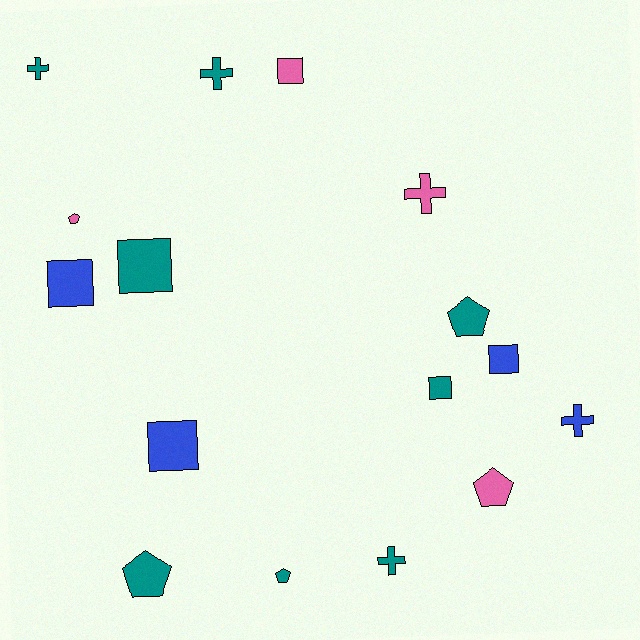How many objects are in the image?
There are 16 objects.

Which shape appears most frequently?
Square, with 6 objects.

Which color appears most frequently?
Teal, with 8 objects.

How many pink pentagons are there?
There are 2 pink pentagons.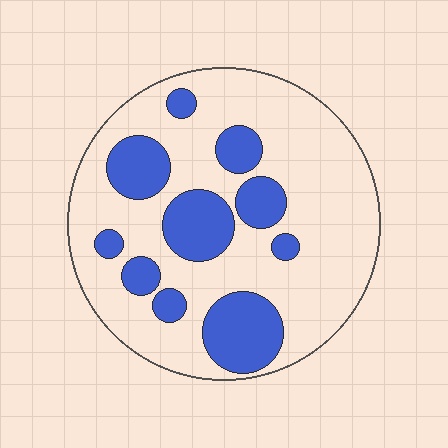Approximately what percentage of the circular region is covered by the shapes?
Approximately 25%.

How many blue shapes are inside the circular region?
10.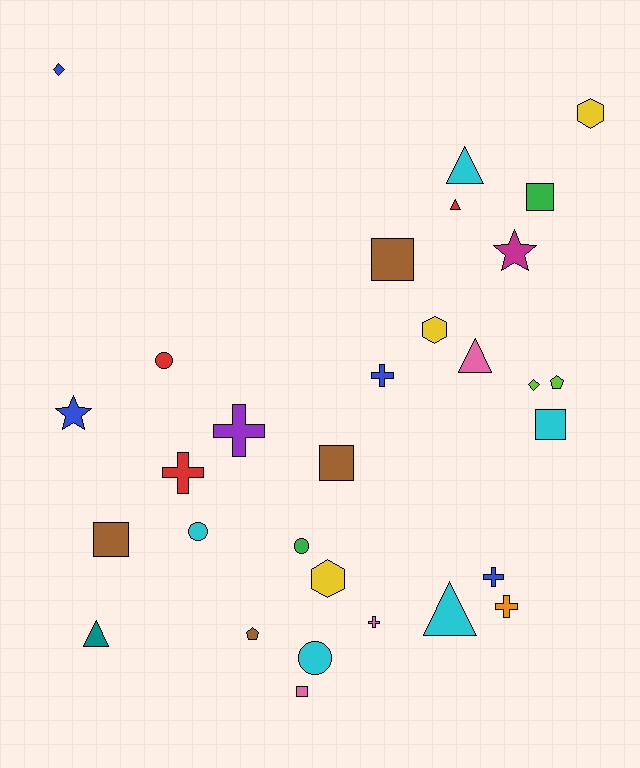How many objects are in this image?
There are 30 objects.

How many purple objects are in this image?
There is 1 purple object.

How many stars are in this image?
There are 2 stars.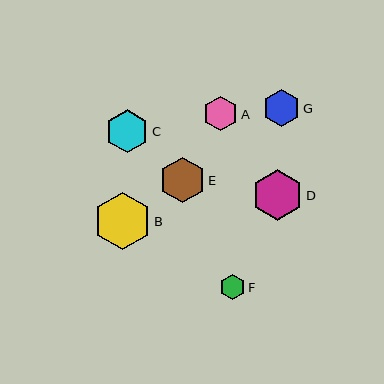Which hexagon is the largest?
Hexagon B is the largest with a size of approximately 57 pixels.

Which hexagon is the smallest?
Hexagon F is the smallest with a size of approximately 26 pixels.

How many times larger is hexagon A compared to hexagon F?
Hexagon A is approximately 1.4 times the size of hexagon F.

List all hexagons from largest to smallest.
From largest to smallest: B, D, E, C, G, A, F.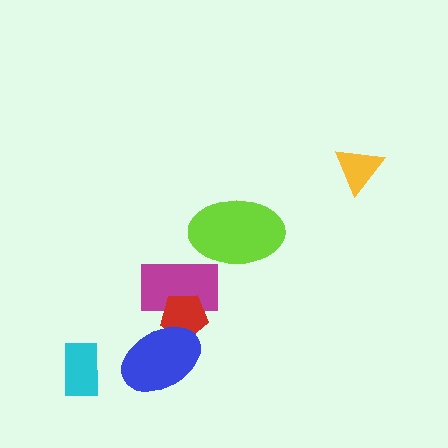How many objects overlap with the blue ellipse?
1 object overlaps with the blue ellipse.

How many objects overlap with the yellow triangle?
0 objects overlap with the yellow triangle.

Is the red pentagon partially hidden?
Yes, it is partially covered by another shape.